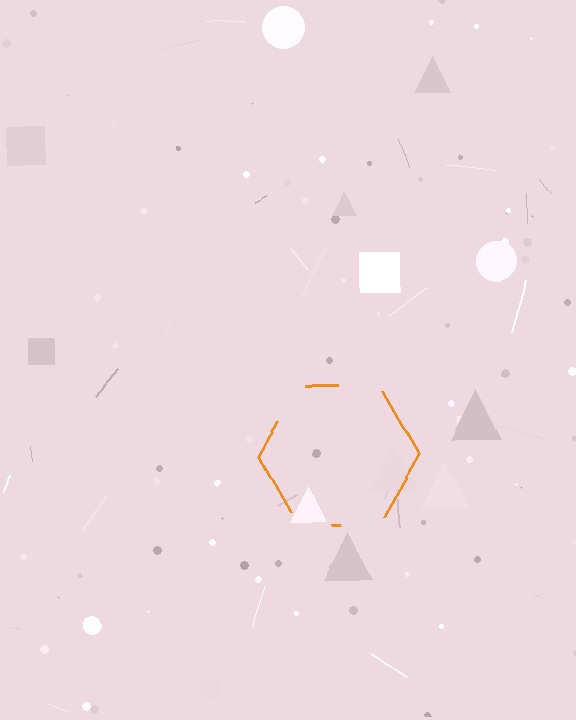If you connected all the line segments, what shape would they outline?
They would outline a hexagon.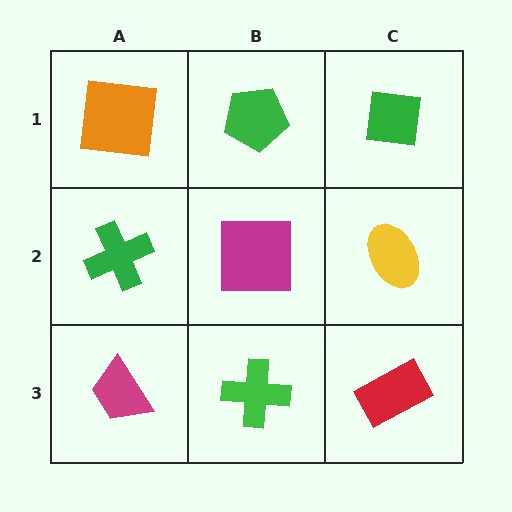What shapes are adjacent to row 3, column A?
A green cross (row 2, column A), a green cross (row 3, column B).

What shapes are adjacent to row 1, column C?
A yellow ellipse (row 2, column C), a green pentagon (row 1, column B).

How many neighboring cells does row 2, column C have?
3.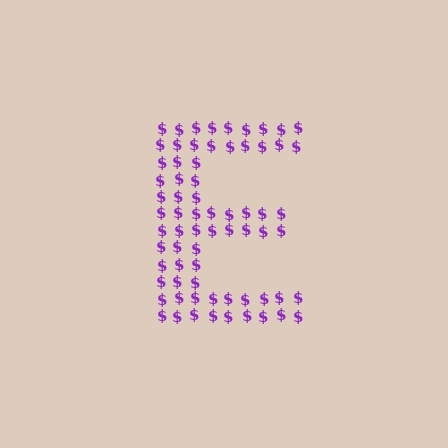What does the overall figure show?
The overall figure shows the letter E.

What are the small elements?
The small elements are dollar signs.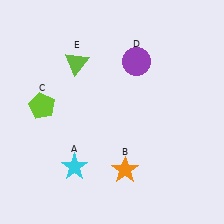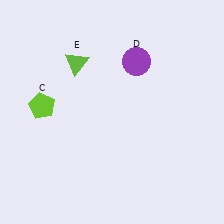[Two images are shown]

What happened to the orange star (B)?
The orange star (B) was removed in Image 2. It was in the bottom-right area of Image 1.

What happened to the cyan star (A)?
The cyan star (A) was removed in Image 2. It was in the bottom-left area of Image 1.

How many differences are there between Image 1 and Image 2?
There are 2 differences between the two images.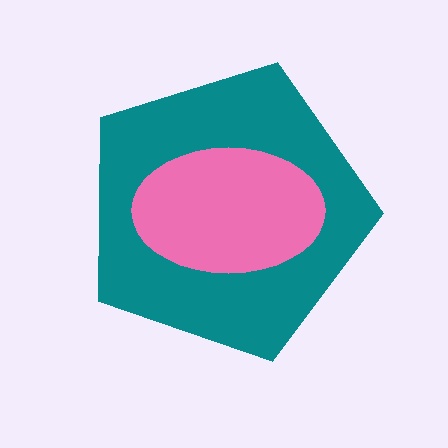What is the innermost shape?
The pink ellipse.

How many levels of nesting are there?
2.